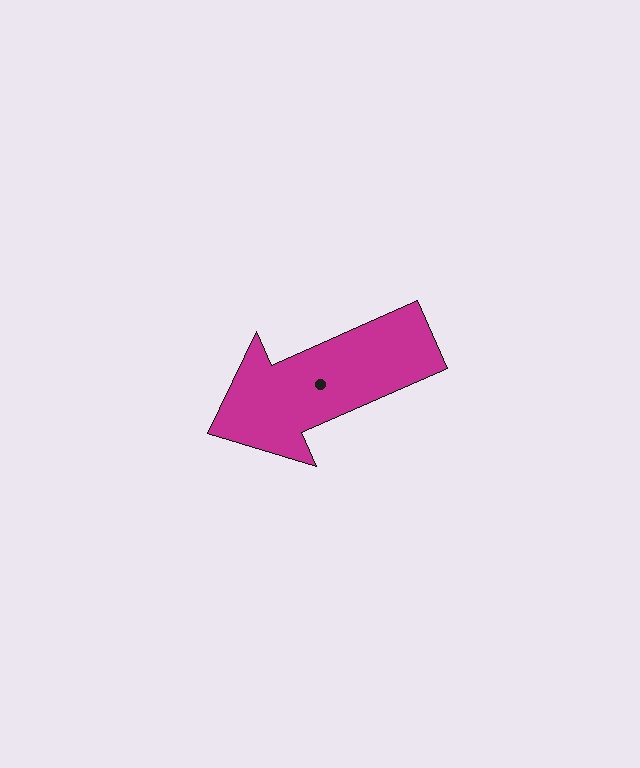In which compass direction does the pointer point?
Southwest.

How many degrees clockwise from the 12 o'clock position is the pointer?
Approximately 246 degrees.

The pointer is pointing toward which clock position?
Roughly 8 o'clock.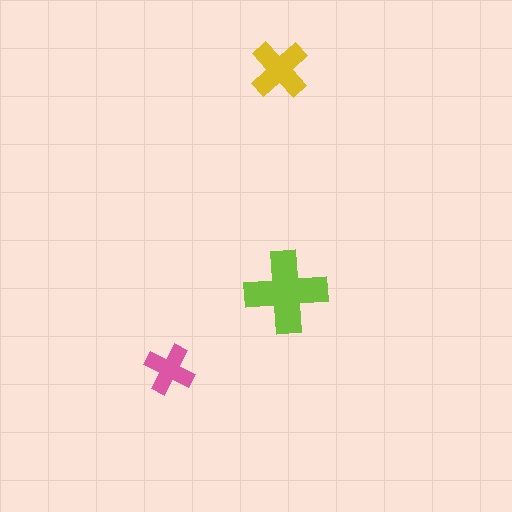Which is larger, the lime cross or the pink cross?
The lime one.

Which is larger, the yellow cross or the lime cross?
The lime one.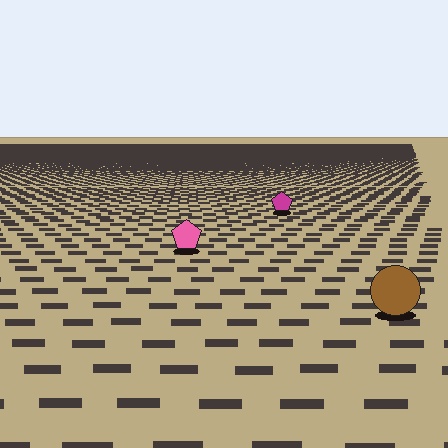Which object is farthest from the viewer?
The magenta pentagon is farthest from the viewer. It appears smaller and the ground texture around it is denser.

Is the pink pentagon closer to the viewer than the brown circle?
No. The brown circle is closer — you can tell from the texture gradient: the ground texture is coarser near it.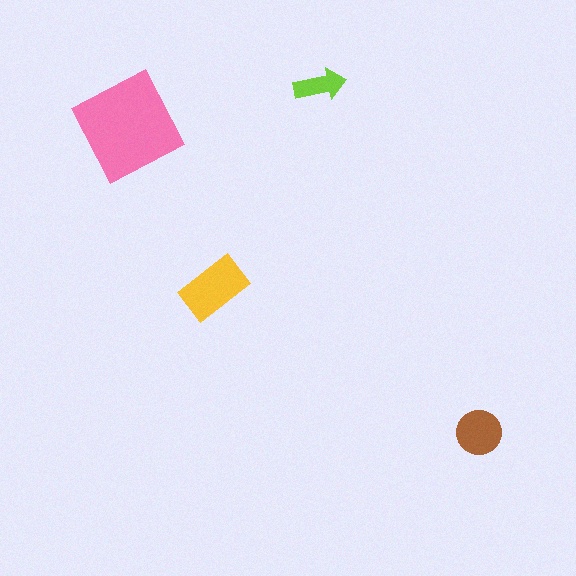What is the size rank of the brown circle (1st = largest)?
3rd.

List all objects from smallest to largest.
The lime arrow, the brown circle, the yellow rectangle, the pink diamond.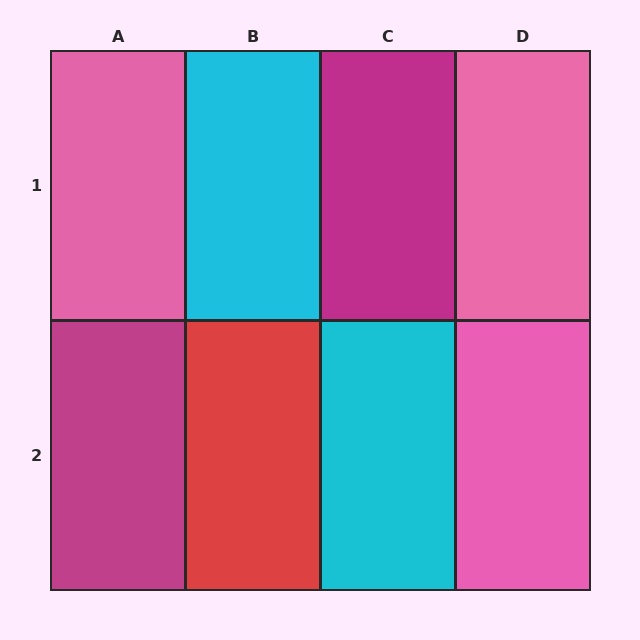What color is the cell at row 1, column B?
Cyan.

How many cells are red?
1 cell is red.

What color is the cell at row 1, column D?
Pink.